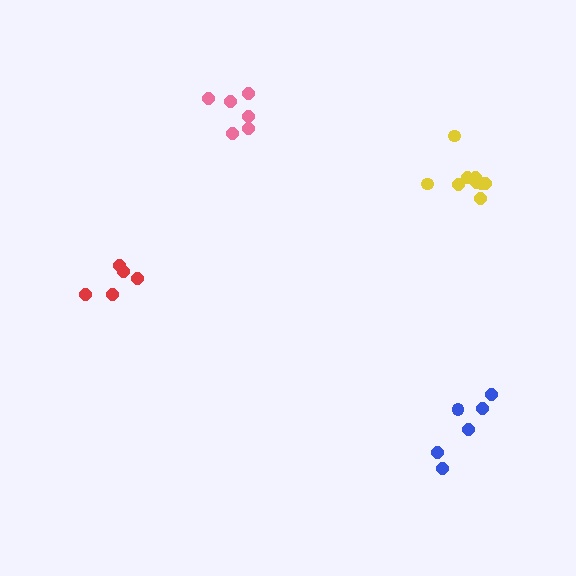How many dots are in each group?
Group 1: 6 dots, Group 2: 6 dots, Group 3: 9 dots, Group 4: 5 dots (26 total).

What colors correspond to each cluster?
The clusters are colored: blue, pink, yellow, red.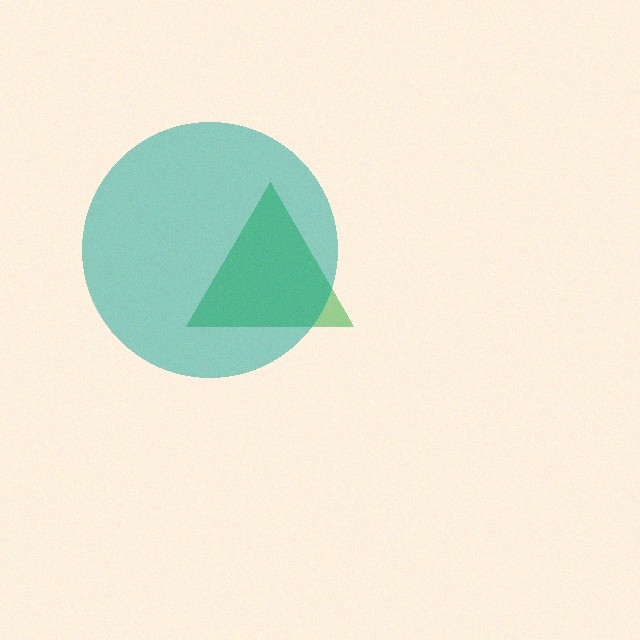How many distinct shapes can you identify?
There are 2 distinct shapes: a green triangle, a teal circle.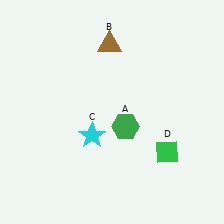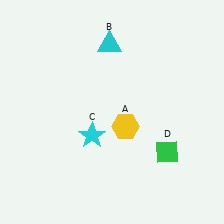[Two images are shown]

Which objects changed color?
A changed from green to yellow. B changed from brown to cyan.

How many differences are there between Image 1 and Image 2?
There are 2 differences between the two images.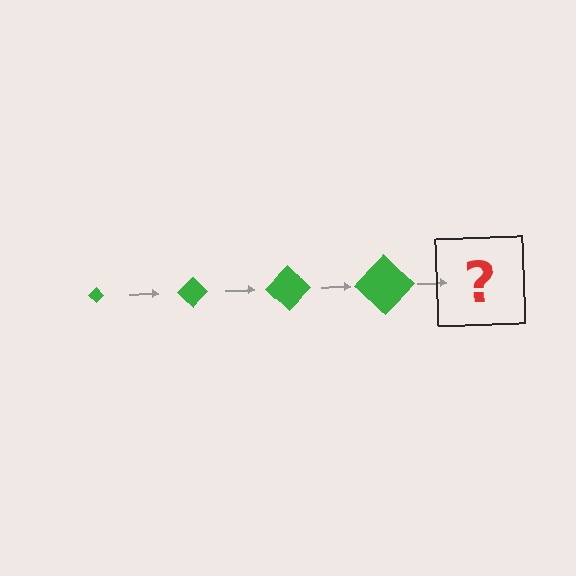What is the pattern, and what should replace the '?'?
The pattern is that the diamond gets progressively larger each step. The '?' should be a green diamond, larger than the previous one.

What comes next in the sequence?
The next element should be a green diamond, larger than the previous one.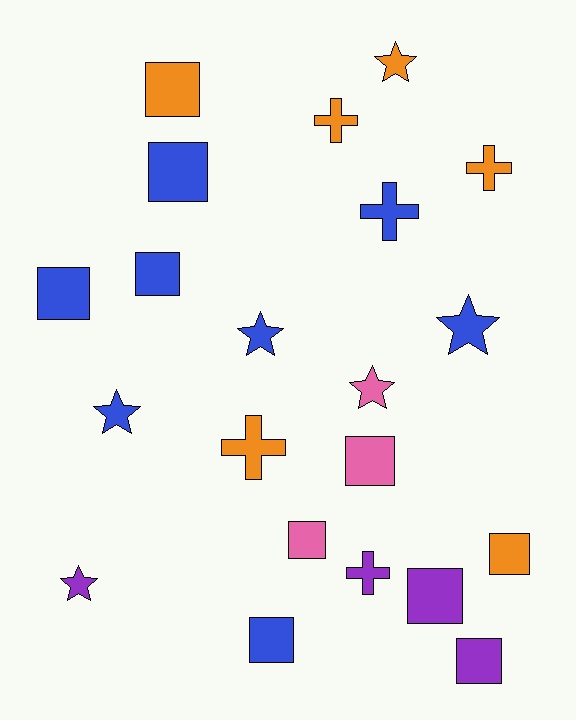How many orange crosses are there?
There are 3 orange crosses.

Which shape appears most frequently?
Square, with 10 objects.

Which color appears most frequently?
Blue, with 8 objects.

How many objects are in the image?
There are 21 objects.